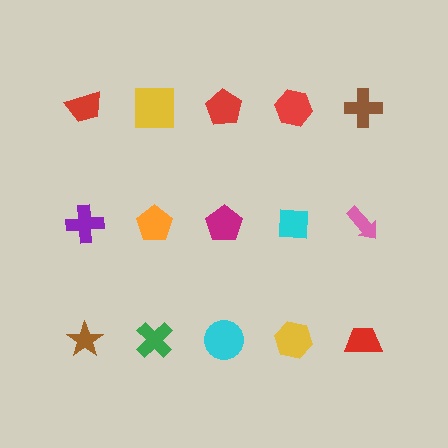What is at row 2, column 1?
A purple cross.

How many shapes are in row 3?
5 shapes.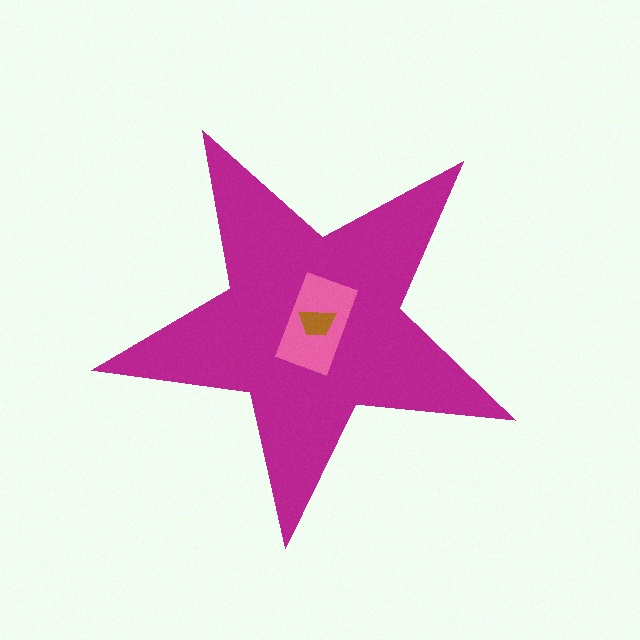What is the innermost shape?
The brown trapezoid.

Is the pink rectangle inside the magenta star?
Yes.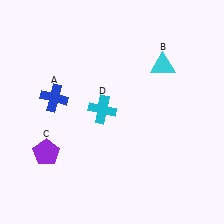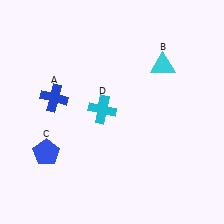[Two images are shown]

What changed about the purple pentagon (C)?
In Image 1, C is purple. In Image 2, it changed to blue.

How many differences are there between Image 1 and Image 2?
There is 1 difference between the two images.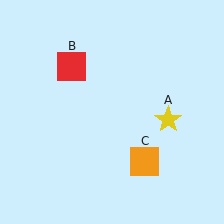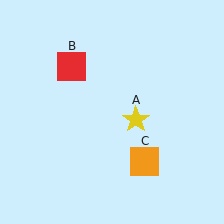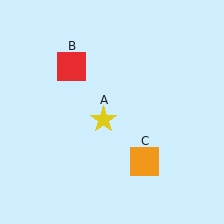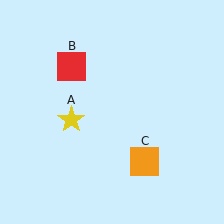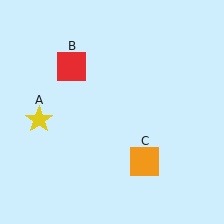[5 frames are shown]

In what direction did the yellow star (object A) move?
The yellow star (object A) moved left.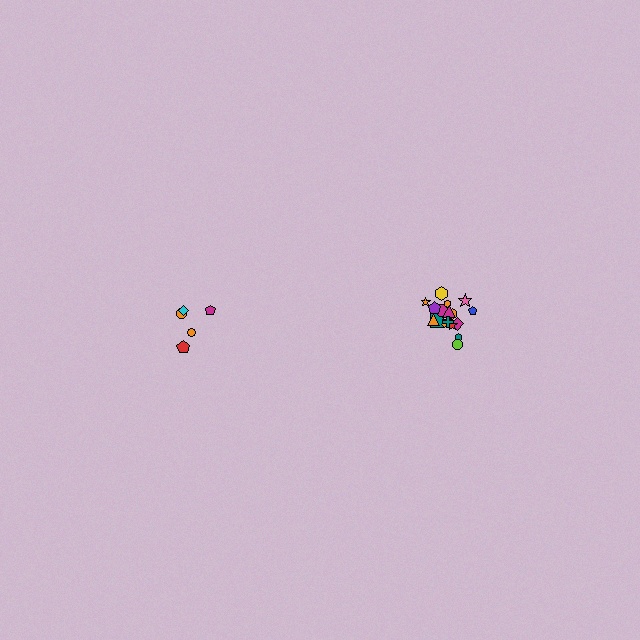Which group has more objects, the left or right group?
The right group.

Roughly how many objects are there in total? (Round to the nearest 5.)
Roughly 25 objects in total.